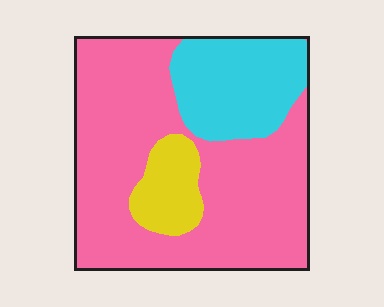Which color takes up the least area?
Yellow, at roughly 10%.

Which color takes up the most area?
Pink, at roughly 65%.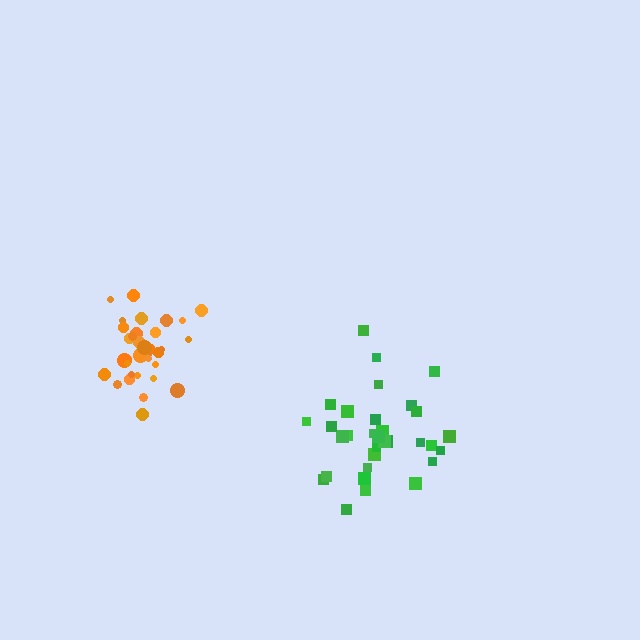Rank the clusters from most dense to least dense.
orange, green.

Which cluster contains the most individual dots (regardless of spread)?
Orange (34).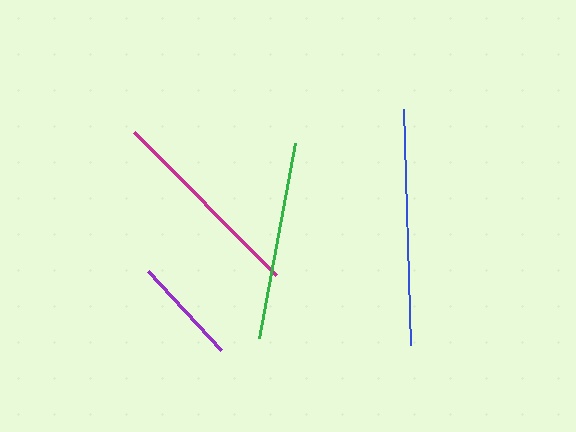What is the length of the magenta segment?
The magenta segment is approximately 201 pixels long.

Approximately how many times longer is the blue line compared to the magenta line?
The blue line is approximately 1.2 times the length of the magenta line.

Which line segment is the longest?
The blue line is the longest at approximately 237 pixels.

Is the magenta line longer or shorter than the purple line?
The magenta line is longer than the purple line.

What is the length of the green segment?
The green segment is approximately 199 pixels long.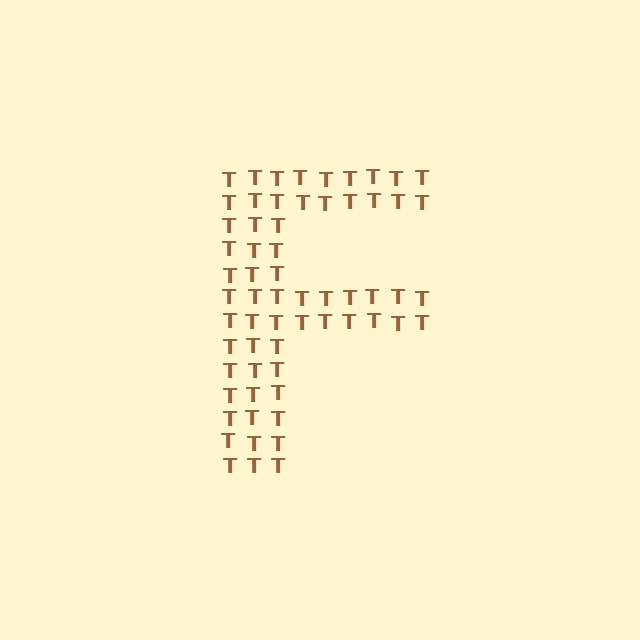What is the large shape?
The large shape is the letter F.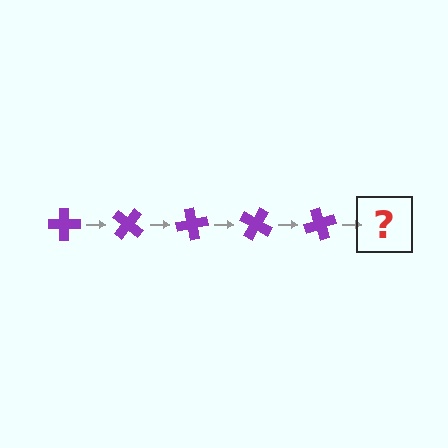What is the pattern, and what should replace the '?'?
The pattern is that the cross rotates 40 degrees each step. The '?' should be a purple cross rotated 200 degrees.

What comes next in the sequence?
The next element should be a purple cross rotated 200 degrees.